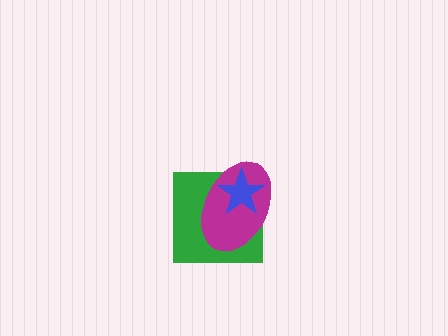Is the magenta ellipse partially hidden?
Yes, it is partially covered by another shape.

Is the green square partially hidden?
Yes, it is partially covered by another shape.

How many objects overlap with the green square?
2 objects overlap with the green square.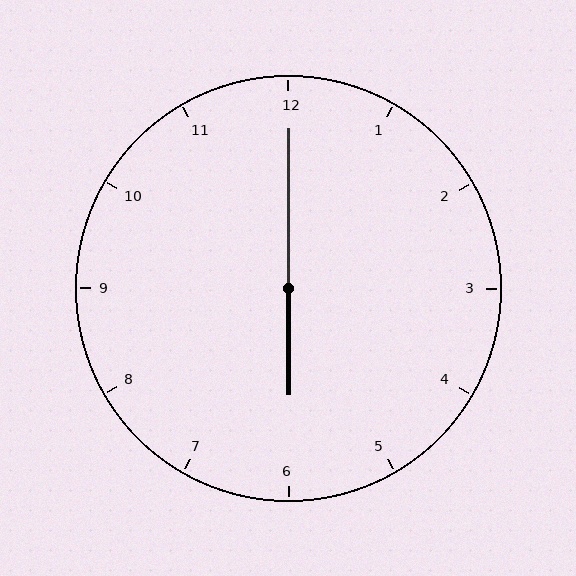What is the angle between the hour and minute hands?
Approximately 180 degrees.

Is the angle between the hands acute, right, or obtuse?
It is obtuse.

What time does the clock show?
6:00.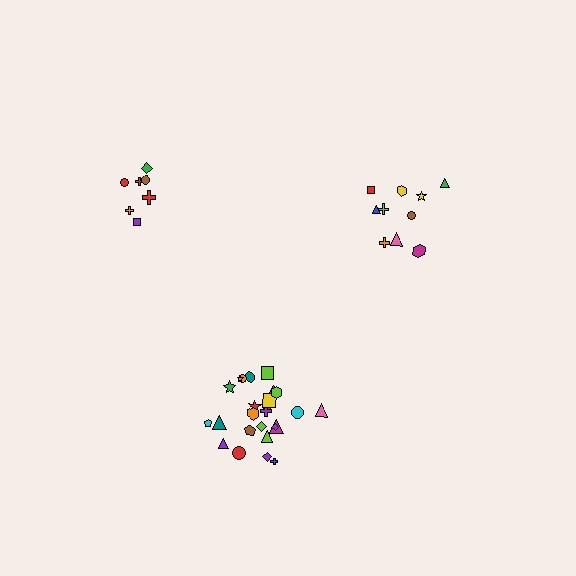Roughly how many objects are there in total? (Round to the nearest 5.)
Roughly 40 objects in total.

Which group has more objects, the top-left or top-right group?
The top-right group.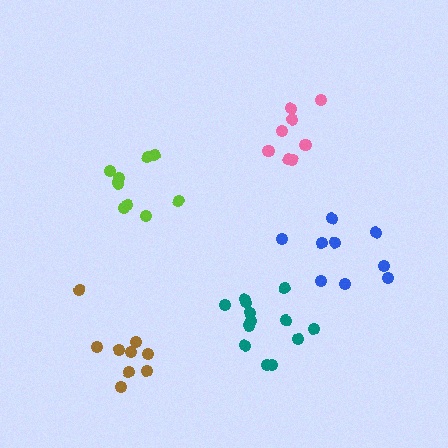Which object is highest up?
The pink cluster is topmost.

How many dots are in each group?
Group 1: 8 dots, Group 2: 9 dots, Group 3: 9 dots, Group 4: 9 dots, Group 5: 13 dots (48 total).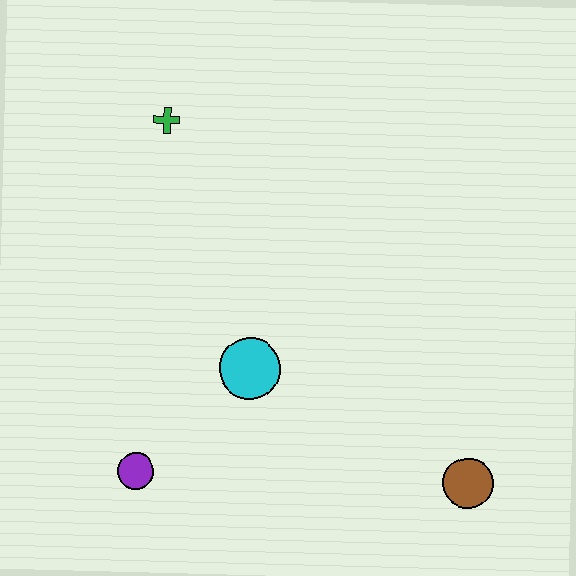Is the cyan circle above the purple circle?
Yes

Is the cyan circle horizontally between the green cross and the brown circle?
Yes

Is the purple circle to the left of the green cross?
Yes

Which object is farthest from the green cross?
The brown circle is farthest from the green cross.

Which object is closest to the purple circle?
The cyan circle is closest to the purple circle.